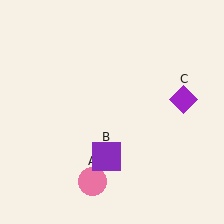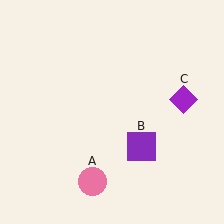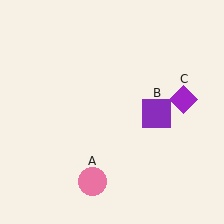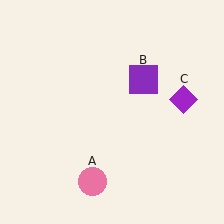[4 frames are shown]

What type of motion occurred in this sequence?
The purple square (object B) rotated counterclockwise around the center of the scene.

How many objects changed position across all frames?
1 object changed position: purple square (object B).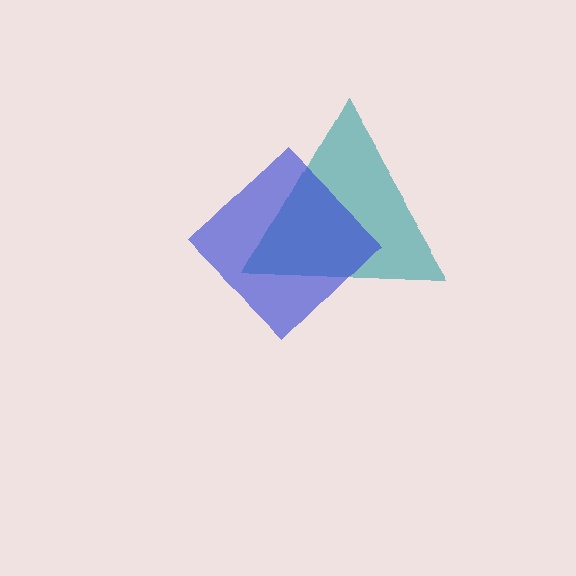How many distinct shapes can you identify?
There are 2 distinct shapes: a teal triangle, a blue diamond.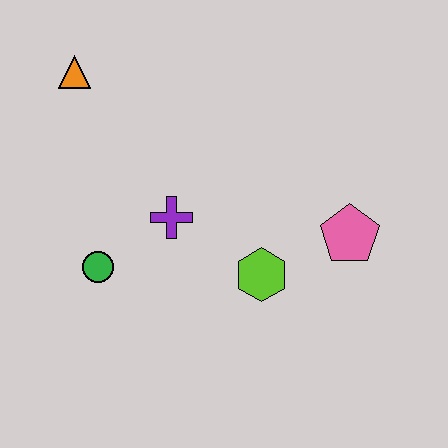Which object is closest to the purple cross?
The green circle is closest to the purple cross.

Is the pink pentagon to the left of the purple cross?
No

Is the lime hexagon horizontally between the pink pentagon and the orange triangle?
Yes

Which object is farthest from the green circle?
The pink pentagon is farthest from the green circle.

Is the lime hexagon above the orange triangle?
No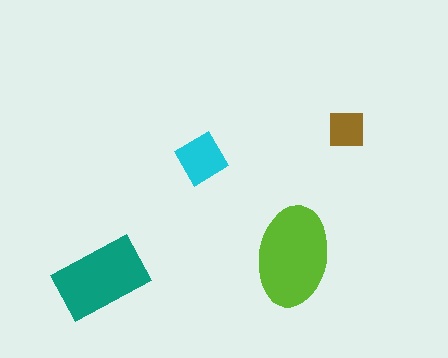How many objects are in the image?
There are 4 objects in the image.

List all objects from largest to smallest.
The lime ellipse, the teal rectangle, the cyan diamond, the brown square.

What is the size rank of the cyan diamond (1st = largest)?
3rd.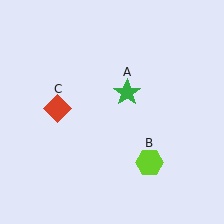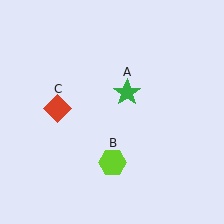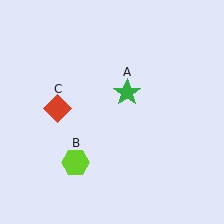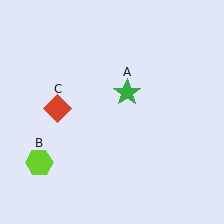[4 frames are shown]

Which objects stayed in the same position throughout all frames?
Green star (object A) and red diamond (object C) remained stationary.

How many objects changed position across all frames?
1 object changed position: lime hexagon (object B).